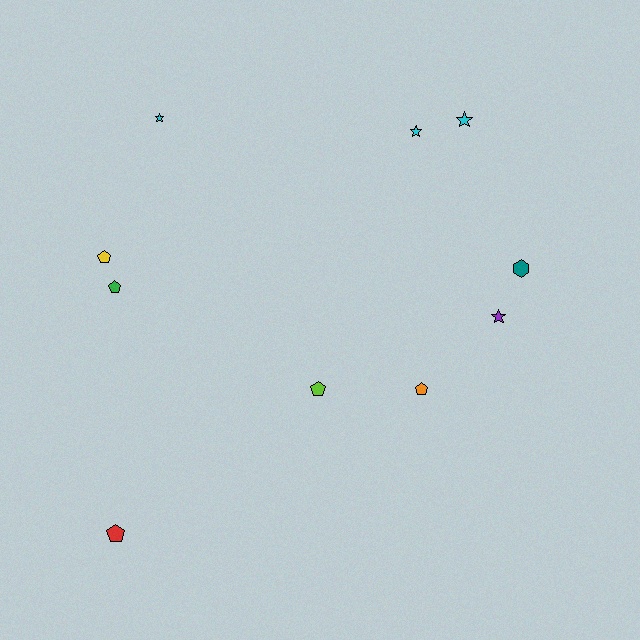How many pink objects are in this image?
There are no pink objects.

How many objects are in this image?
There are 10 objects.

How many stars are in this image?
There are 4 stars.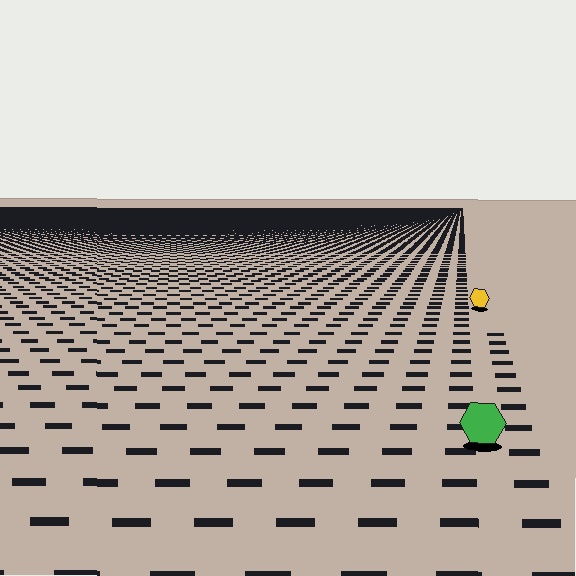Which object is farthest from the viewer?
The yellow hexagon is farthest from the viewer. It appears smaller and the ground texture around it is denser.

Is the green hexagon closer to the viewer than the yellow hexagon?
Yes. The green hexagon is closer — you can tell from the texture gradient: the ground texture is coarser near it.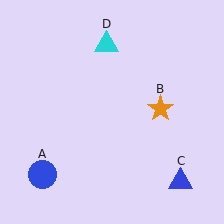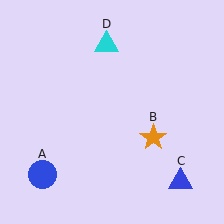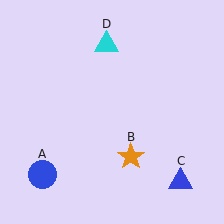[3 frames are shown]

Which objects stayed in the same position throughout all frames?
Blue circle (object A) and blue triangle (object C) and cyan triangle (object D) remained stationary.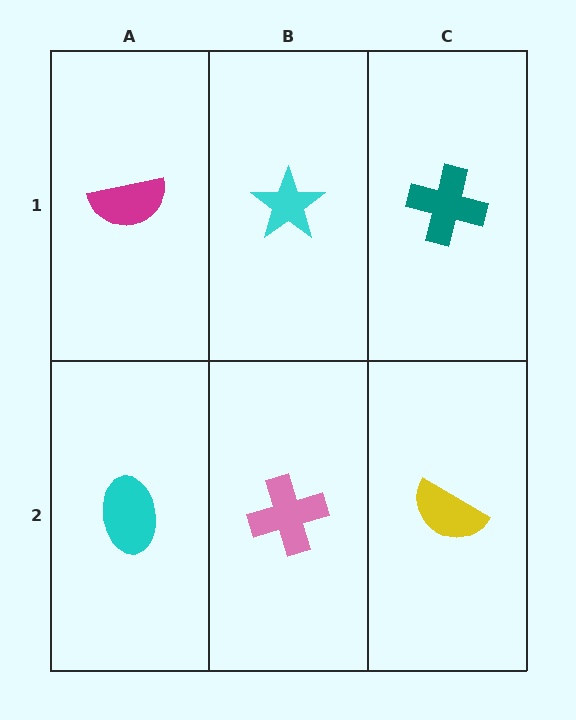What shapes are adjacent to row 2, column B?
A cyan star (row 1, column B), a cyan ellipse (row 2, column A), a yellow semicircle (row 2, column C).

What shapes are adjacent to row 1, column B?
A pink cross (row 2, column B), a magenta semicircle (row 1, column A), a teal cross (row 1, column C).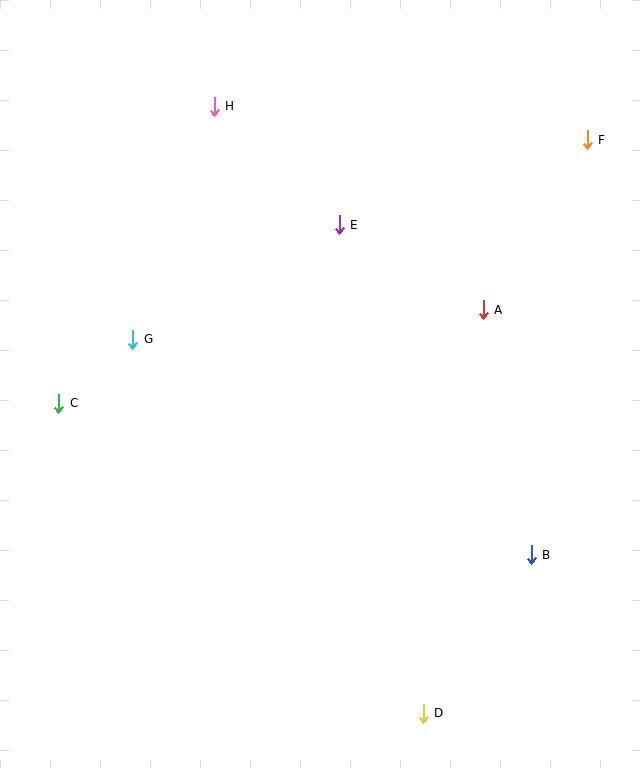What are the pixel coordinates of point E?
Point E is at (339, 225).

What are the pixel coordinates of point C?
Point C is at (59, 403).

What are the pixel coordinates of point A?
Point A is at (483, 310).